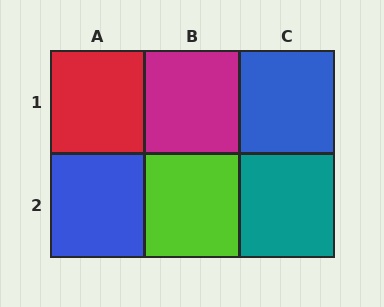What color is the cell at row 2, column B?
Lime.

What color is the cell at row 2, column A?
Blue.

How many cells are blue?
2 cells are blue.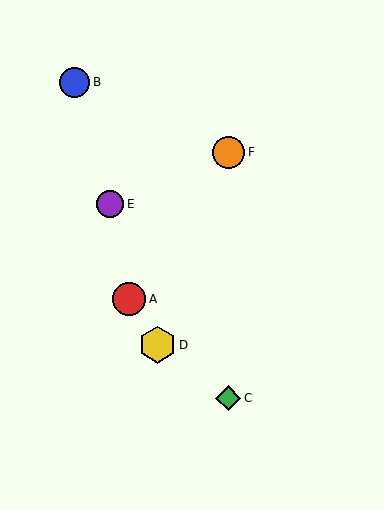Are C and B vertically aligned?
No, C is at x≈228 and B is at x≈75.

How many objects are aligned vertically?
2 objects (C, F) are aligned vertically.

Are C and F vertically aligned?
Yes, both are at x≈228.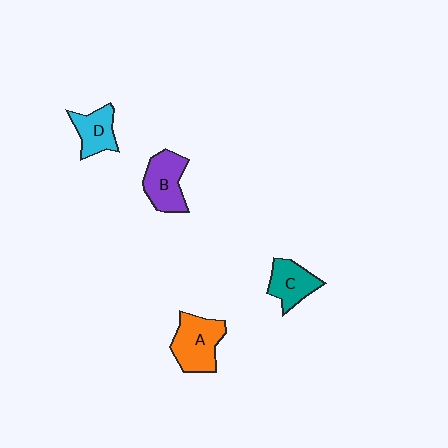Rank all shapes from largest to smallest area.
From largest to smallest: A (orange), B (purple), C (teal), D (cyan).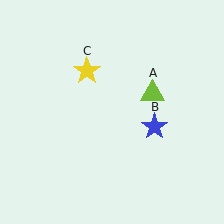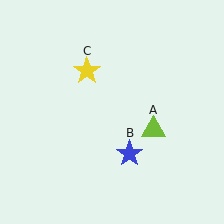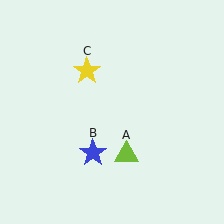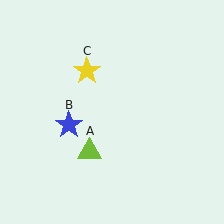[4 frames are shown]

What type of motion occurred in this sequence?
The lime triangle (object A), blue star (object B) rotated clockwise around the center of the scene.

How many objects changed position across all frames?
2 objects changed position: lime triangle (object A), blue star (object B).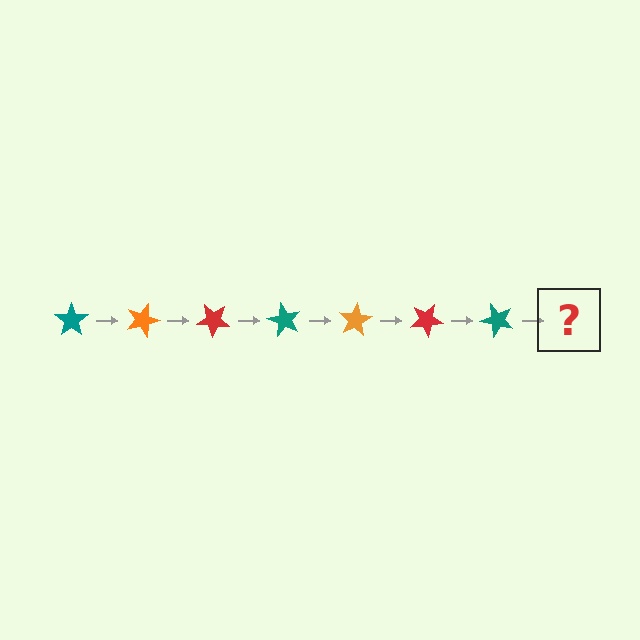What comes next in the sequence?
The next element should be an orange star, rotated 140 degrees from the start.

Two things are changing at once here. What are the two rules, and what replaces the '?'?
The two rules are that it rotates 20 degrees each step and the color cycles through teal, orange, and red. The '?' should be an orange star, rotated 140 degrees from the start.